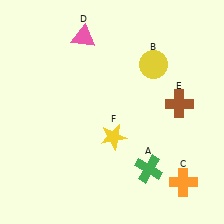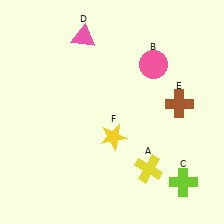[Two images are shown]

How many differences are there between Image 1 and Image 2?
There are 3 differences between the two images.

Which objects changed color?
A changed from green to yellow. B changed from yellow to pink. C changed from orange to lime.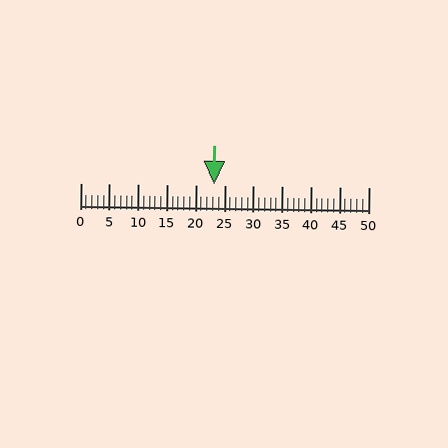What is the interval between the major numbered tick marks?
The major tick marks are spaced 5 units apart.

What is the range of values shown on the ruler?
The ruler shows values from 0 to 50.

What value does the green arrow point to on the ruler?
The green arrow points to approximately 23.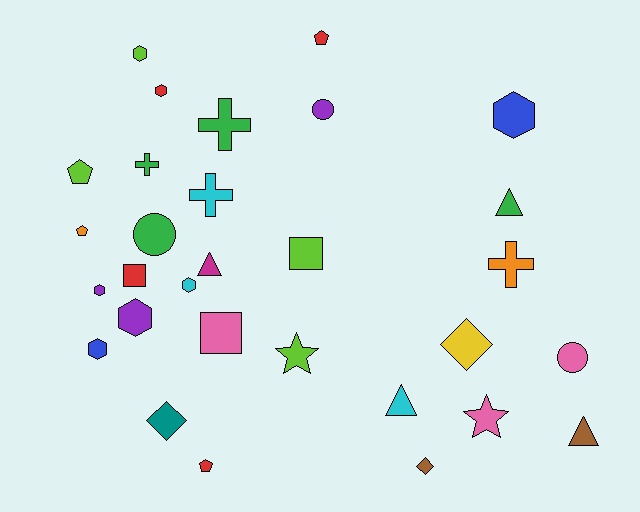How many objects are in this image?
There are 30 objects.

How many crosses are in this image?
There are 4 crosses.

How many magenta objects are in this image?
There is 1 magenta object.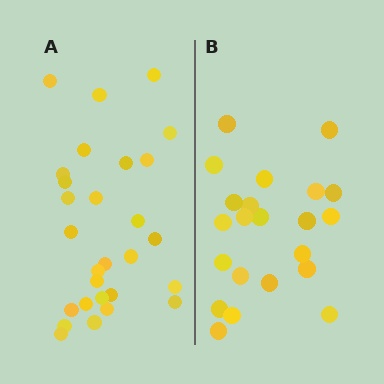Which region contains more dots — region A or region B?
Region A (the left region) has more dots.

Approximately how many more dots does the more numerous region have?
Region A has about 6 more dots than region B.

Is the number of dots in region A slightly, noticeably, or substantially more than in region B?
Region A has noticeably more, but not dramatically so. The ratio is roughly 1.3 to 1.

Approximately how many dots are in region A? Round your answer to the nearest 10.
About 30 dots. (The exact count is 28, which rounds to 30.)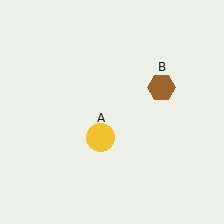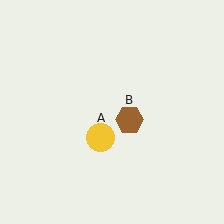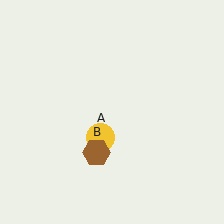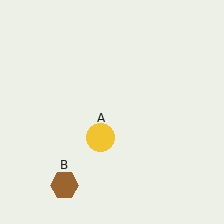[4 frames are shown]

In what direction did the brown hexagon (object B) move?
The brown hexagon (object B) moved down and to the left.